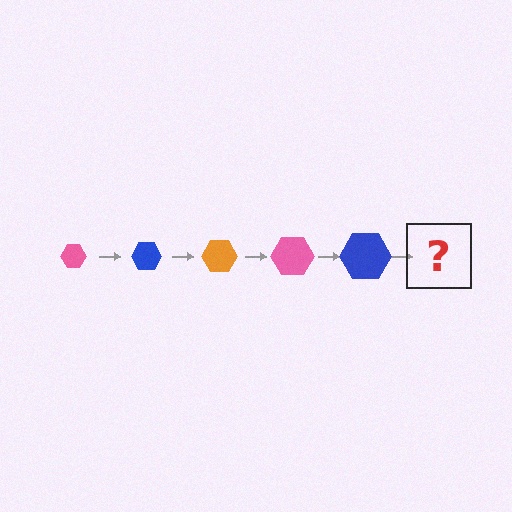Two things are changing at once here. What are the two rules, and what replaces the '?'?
The two rules are that the hexagon grows larger each step and the color cycles through pink, blue, and orange. The '?' should be an orange hexagon, larger than the previous one.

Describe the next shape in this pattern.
It should be an orange hexagon, larger than the previous one.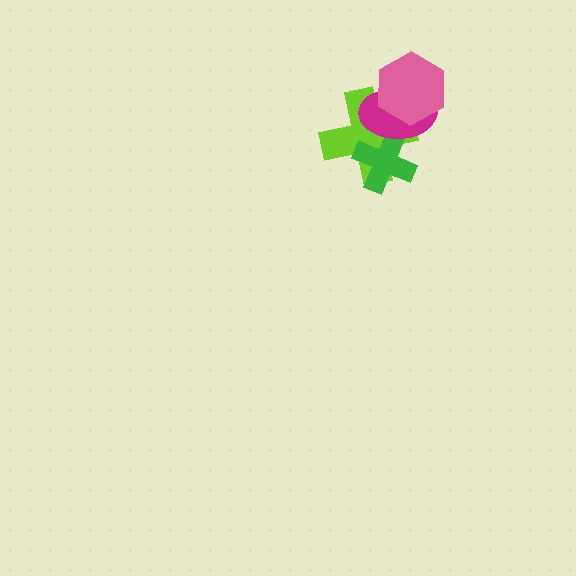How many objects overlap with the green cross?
2 objects overlap with the green cross.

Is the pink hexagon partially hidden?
No, no other shape covers it.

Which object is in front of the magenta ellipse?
The pink hexagon is in front of the magenta ellipse.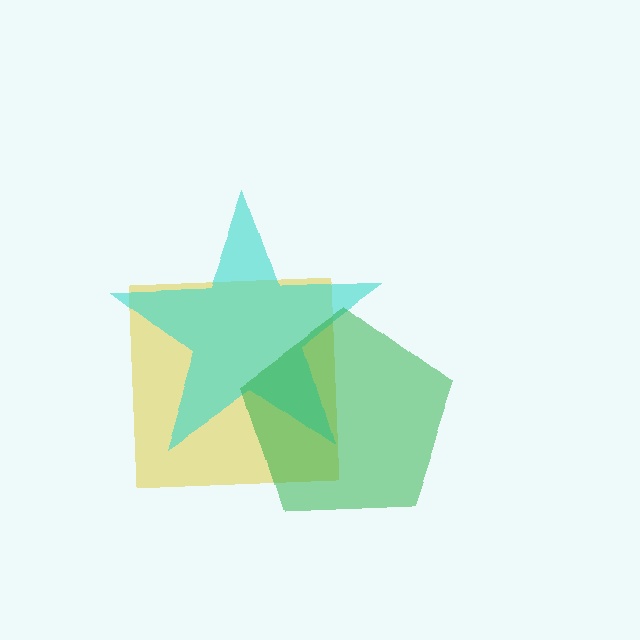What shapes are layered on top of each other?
The layered shapes are: a yellow square, a cyan star, a green pentagon.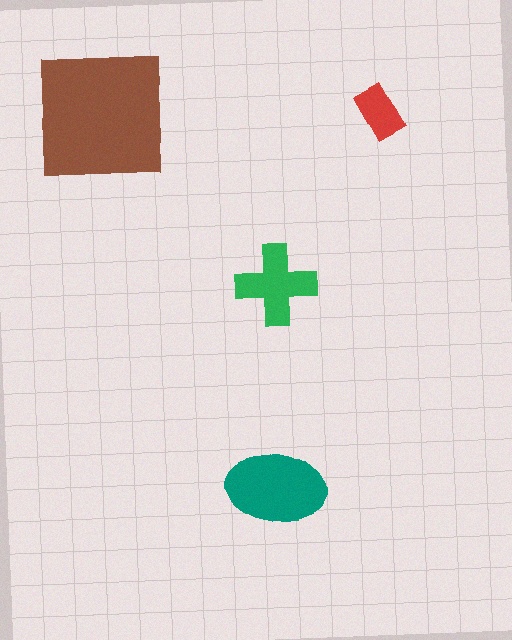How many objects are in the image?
There are 4 objects in the image.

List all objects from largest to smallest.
The brown square, the teal ellipse, the green cross, the red rectangle.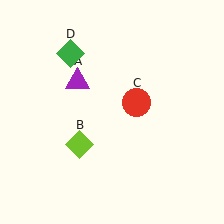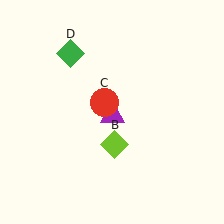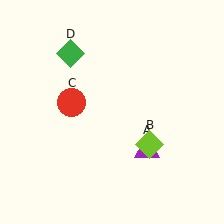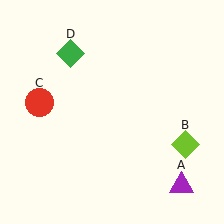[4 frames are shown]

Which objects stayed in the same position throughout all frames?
Green diamond (object D) remained stationary.